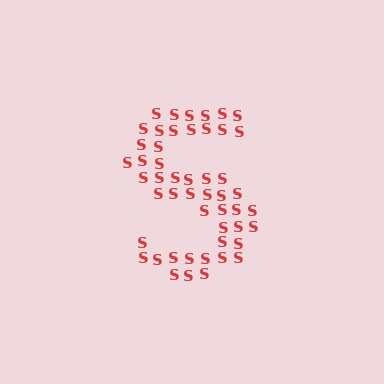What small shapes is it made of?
It is made of small letter S's.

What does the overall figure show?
The overall figure shows the letter S.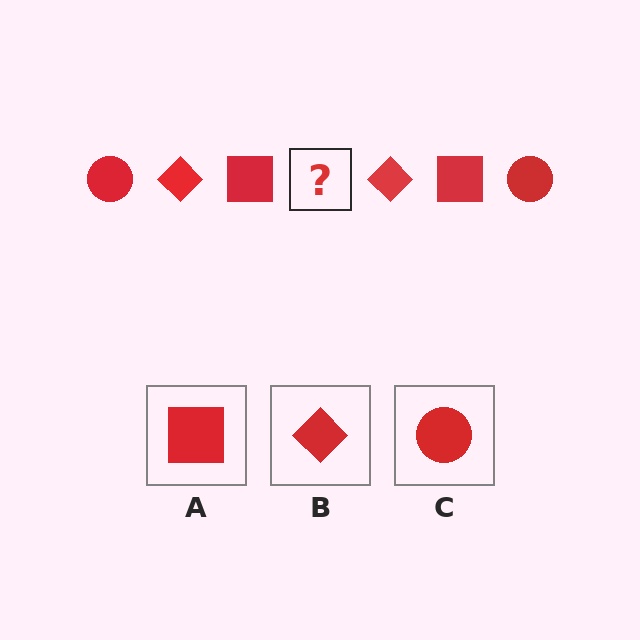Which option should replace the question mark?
Option C.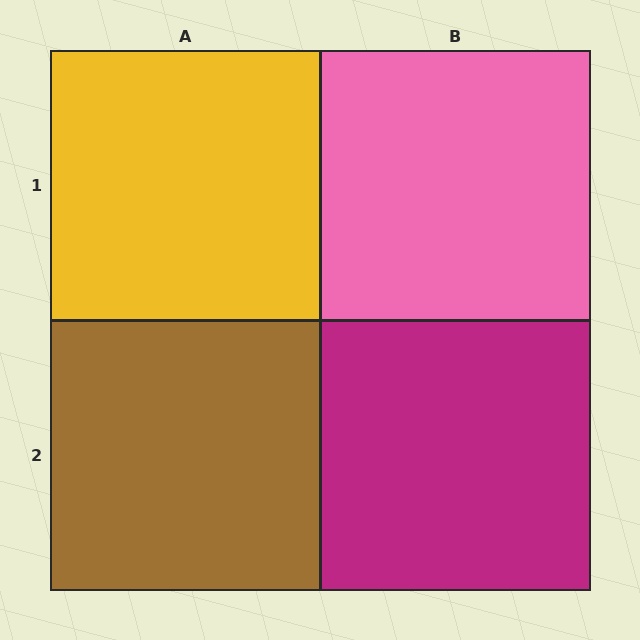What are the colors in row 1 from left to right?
Yellow, pink.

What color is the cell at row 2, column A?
Brown.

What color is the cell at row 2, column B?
Magenta.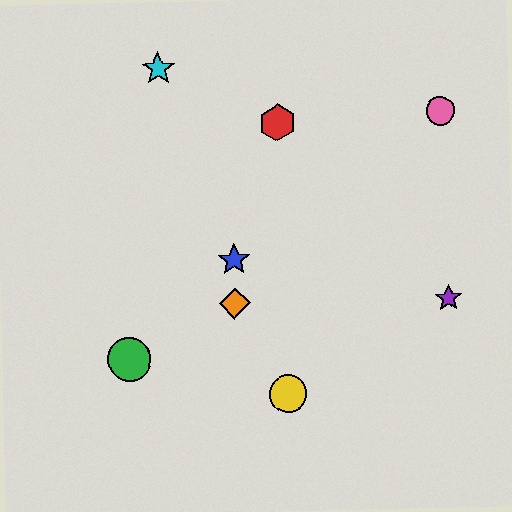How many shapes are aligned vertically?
2 shapes (the blue star, the orange diamond) are aligned vertically.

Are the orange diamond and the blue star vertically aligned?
Yes, both are at x≈235.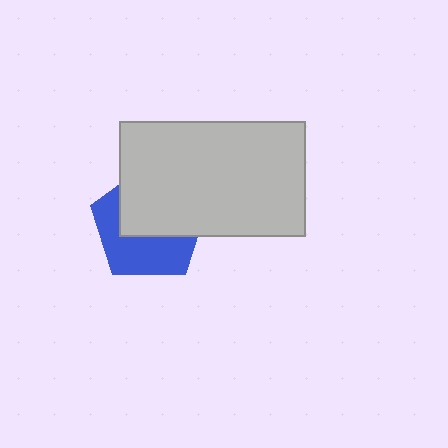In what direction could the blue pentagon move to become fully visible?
The blue pentagon could move toward the lower-left. That would shift it out from behind the light gray rectangle entirely.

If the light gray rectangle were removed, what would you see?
You would see the complete blue pentagon.